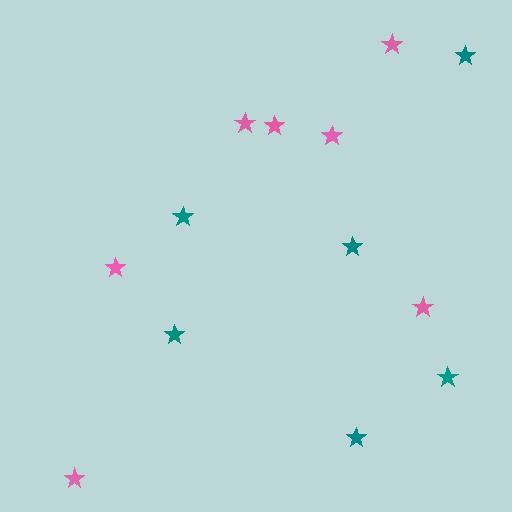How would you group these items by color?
There are 2 groups: one group of teal stars (6) and one group of pink stars (7).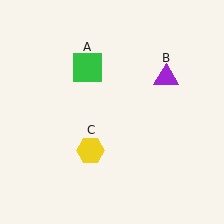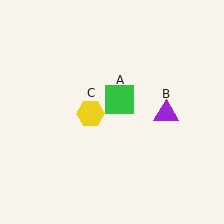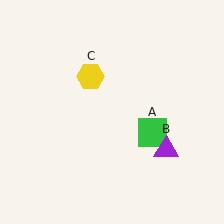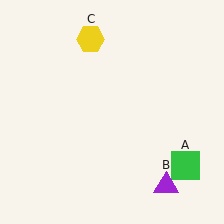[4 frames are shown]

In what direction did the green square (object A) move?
The green square (object A) moved down and to the right.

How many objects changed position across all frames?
3 objects changed position: green square (object A), purple triangle (object B), yellow hexagon (object C).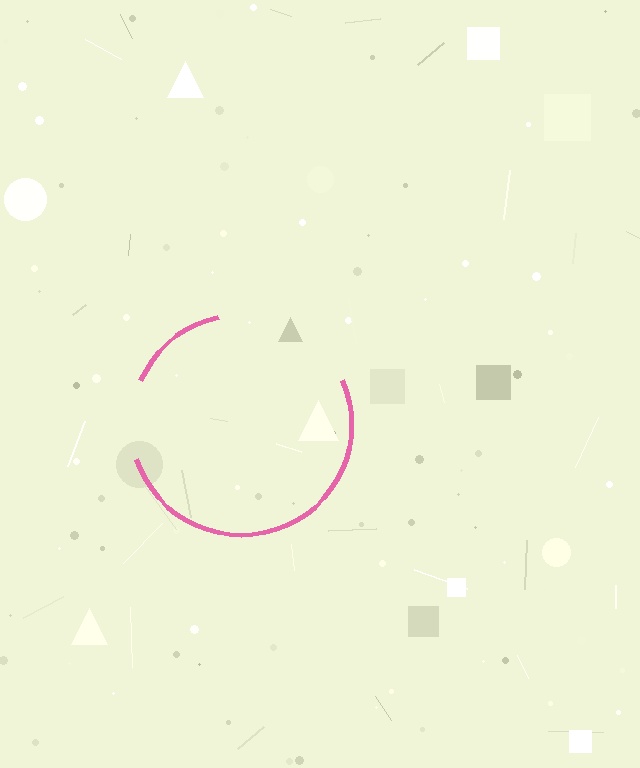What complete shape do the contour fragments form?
The contour fragments form a circle.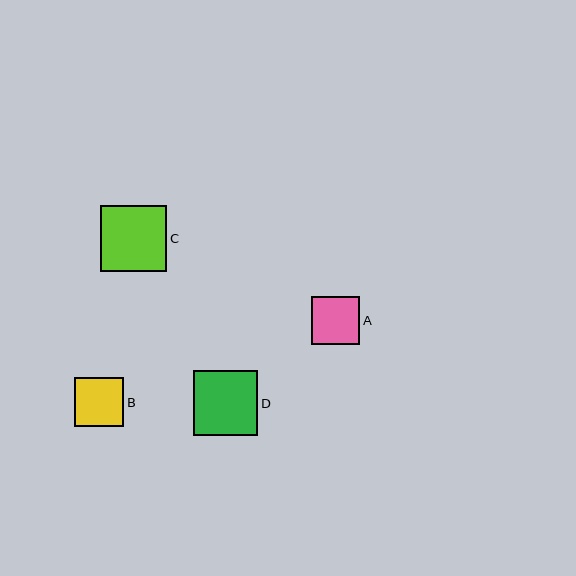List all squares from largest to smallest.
From largest to smallest: C, D, B, A.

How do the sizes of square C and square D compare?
Square C and square D are approximately the same size.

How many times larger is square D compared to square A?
Square D is approximately 1.3 times the size of square A.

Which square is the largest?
Square C is the largest with a size of approximately 66 pixels.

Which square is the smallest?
Square A is the smallest with a size of approximately 48 pixels.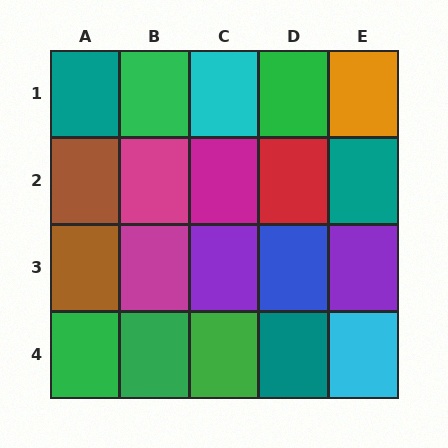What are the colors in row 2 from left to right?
Brown, magenta, magenta, red, teal.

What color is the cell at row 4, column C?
Green.